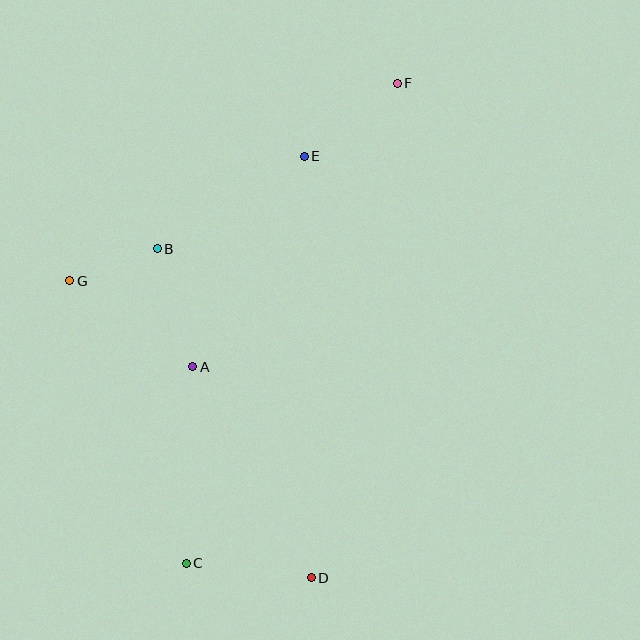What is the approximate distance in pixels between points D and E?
The distance between D and E is approximately 422 pixels.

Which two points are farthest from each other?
Points C and F are farthest from each other.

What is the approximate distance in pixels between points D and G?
The distance between D and G is approximately 383 pixels.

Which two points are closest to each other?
Points B and G are closest to each other.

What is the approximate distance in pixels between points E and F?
The distance between E and F is approximately 118 pixels.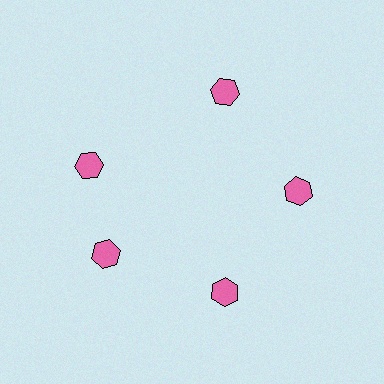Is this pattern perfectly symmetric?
No. The 5 pink hexagons are arranged in a ring, but one element near the 10 o'clock position is rotated out of alignment along the ring, breaking the 5-fold rotational symmetry.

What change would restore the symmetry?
The symmetry would be restored by rotating it back into even spacing with its neighbors so that all 5 hexagons sit at equal angles and equal distance from the center.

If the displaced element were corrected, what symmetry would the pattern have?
It would have 5-fold rotational symmetry — the pattern would map onto itself every 72 degrees.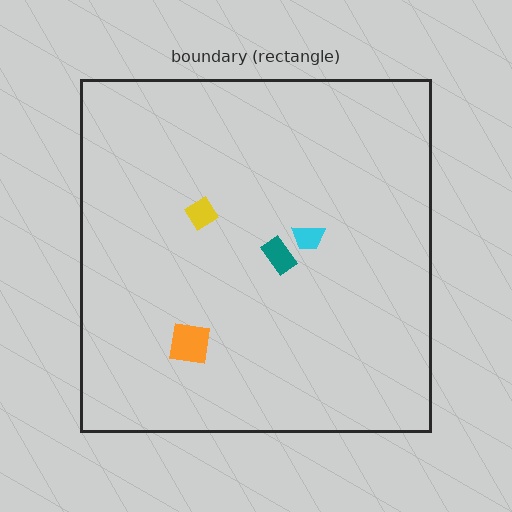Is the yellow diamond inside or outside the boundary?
Inside.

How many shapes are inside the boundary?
4 inside, 0 outside.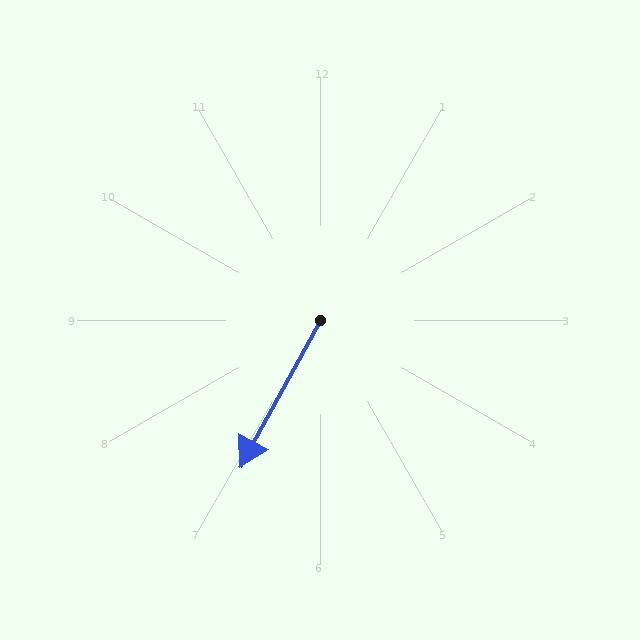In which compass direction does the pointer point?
Southwest.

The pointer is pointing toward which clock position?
Roughly 7 o'clock.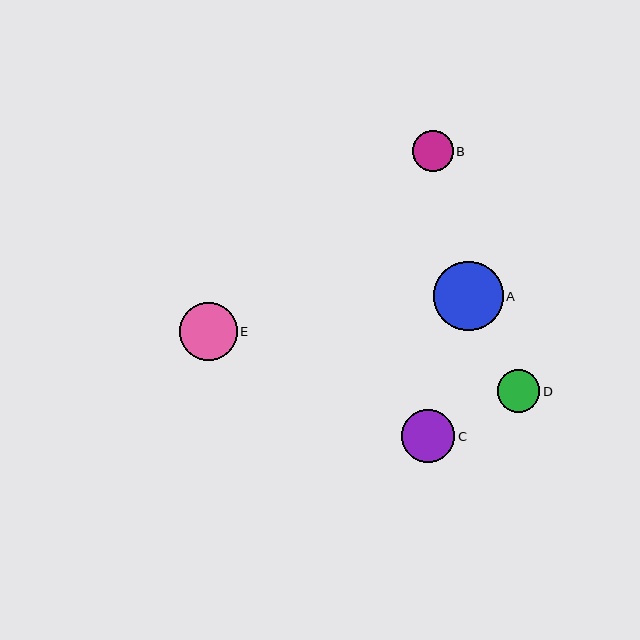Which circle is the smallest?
Circle B is the smallest with a size of approximately 41 pixels.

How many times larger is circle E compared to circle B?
Circle E is approximately 1.4 times the size of circle B.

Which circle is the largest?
Circle A is the largest with a size of approximately 70 pixels.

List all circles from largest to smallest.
From largest to smallest: A, E, C, D, B.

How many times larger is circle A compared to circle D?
Circle A is approximately 1.7 times the size of circle D.